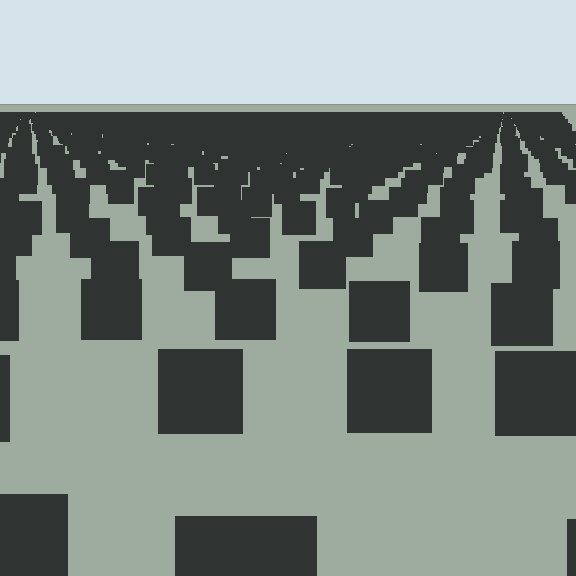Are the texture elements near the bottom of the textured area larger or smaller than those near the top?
Larger. Near the bottom, elements are closer to the viewer and appear at a bigger on-screen size.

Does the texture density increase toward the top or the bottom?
Density increases toward the top.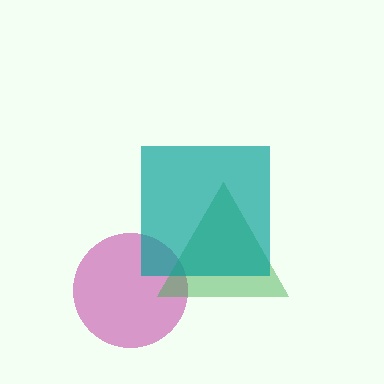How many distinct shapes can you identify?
There are 3 distinct shapes: a magenta circle, a green triangle, a teal square.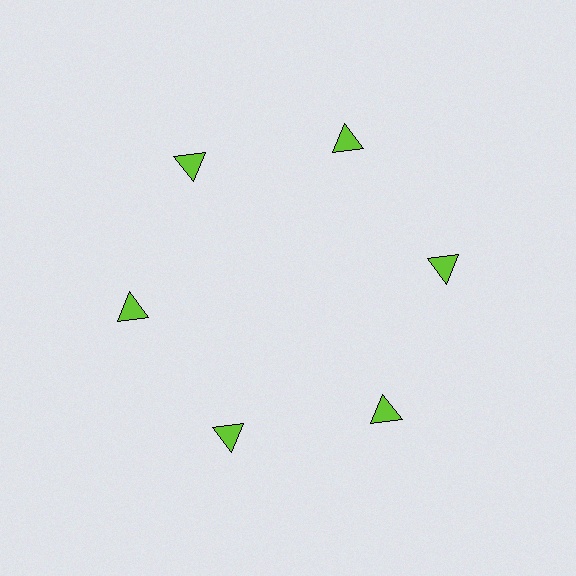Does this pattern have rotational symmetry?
Yes, this pattern has 6-fold rotational symmetry. It looks the same after rotating 60 degrees around the center.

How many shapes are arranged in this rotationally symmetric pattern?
There are 6 shapes, arranged in 6 groups of 1.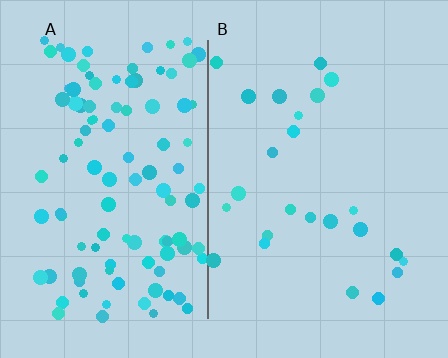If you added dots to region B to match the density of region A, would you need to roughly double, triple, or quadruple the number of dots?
Approximately quadruple.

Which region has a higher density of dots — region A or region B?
A (the left).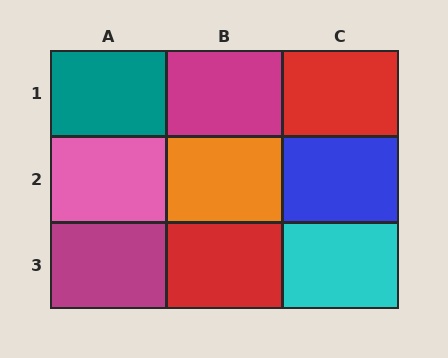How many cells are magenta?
2 cells are magenta.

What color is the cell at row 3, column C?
Cyan.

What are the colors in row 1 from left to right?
Teal, magenta, red.